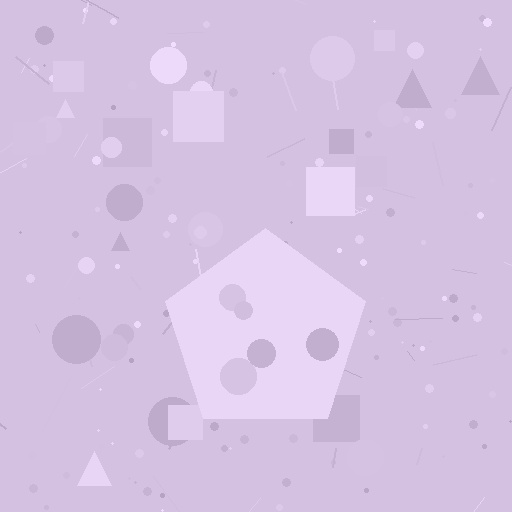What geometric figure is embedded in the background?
A pentagon is embedded in the background.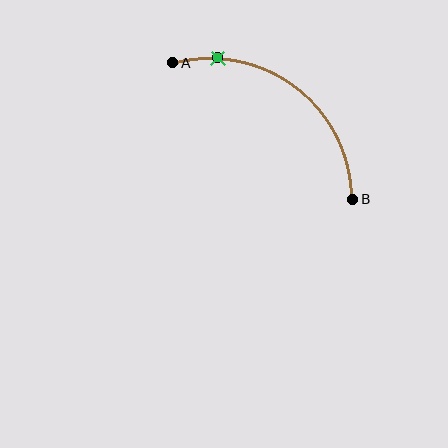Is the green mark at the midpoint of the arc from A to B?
No. The green mark lies on the arc but is closer to endpoint A. The arc midpoint would be at the point on the curve equidistant along the arc from both A and B.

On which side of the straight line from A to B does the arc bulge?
The arc bulges above and to the right of the straight line connecting A and B.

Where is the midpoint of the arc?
The arc midpoint is the point on the curve farthest from the straight line joining A and B. It sits above and to the right of that line.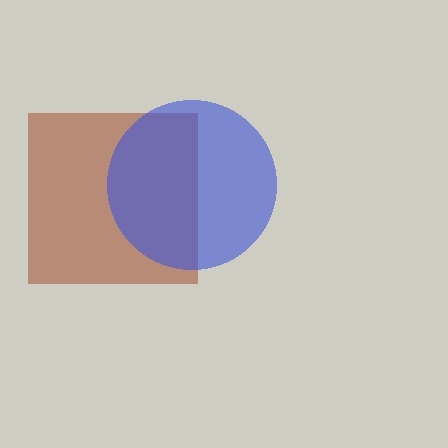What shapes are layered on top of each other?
The layered shapes are: a brown square, a blue circle.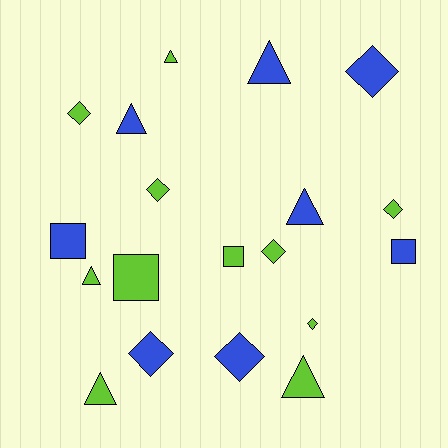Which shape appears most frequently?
Diamond, with 8 objects.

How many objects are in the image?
There are 19 objects.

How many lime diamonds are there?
There are 5 lime diamonds.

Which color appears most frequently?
Lime, with 11 objects.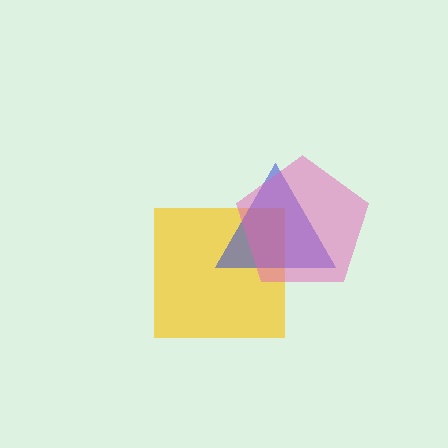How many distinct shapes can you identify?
There are 3 distinct shapes: a yellow square, a blue triangle, a pink pentagon.